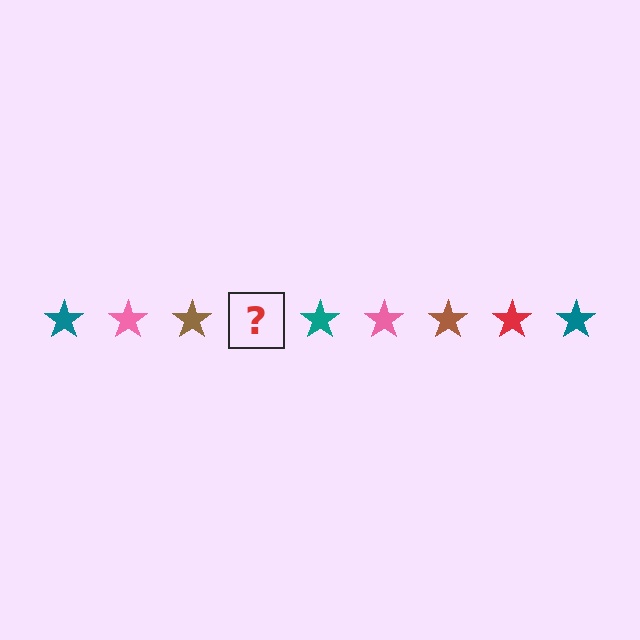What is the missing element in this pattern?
The missing element is a red star.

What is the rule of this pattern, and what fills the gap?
The rule is that the pattern cycles through teal, pink, brown, red stars. The gap should be filled with a red star.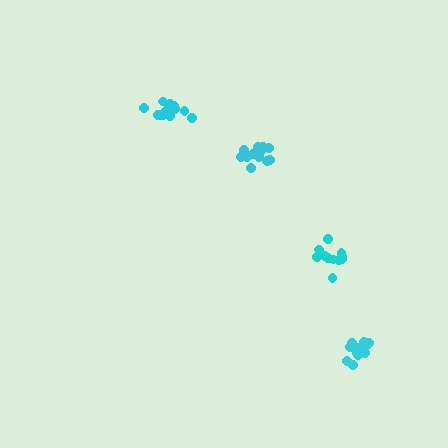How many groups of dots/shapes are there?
There are 4 groups.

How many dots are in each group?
Group 1: 14 dots, Group 2: 12 dots, Group 3: 13 dots, Group 4: 11 dots (50 total).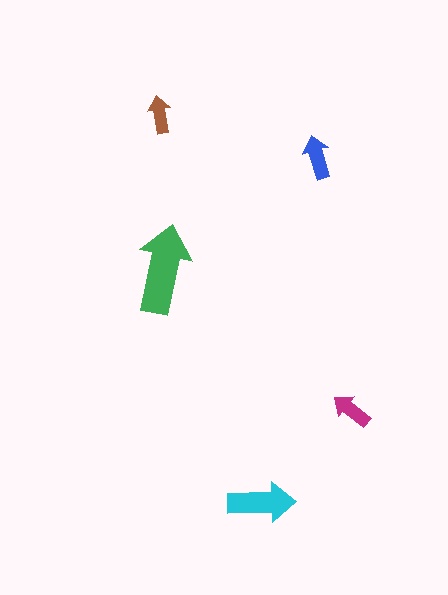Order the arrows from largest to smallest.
the green one, the cyan one, the blue one, the magenta one, the brown one.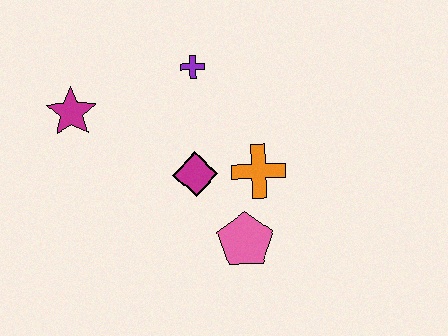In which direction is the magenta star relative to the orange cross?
The magenta star is to the left of the orange cross.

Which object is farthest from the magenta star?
The pink pentagon is farthest from the magenta star.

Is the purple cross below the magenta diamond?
No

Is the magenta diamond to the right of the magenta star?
Yes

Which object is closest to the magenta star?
The purple cross is closest to the magenta star.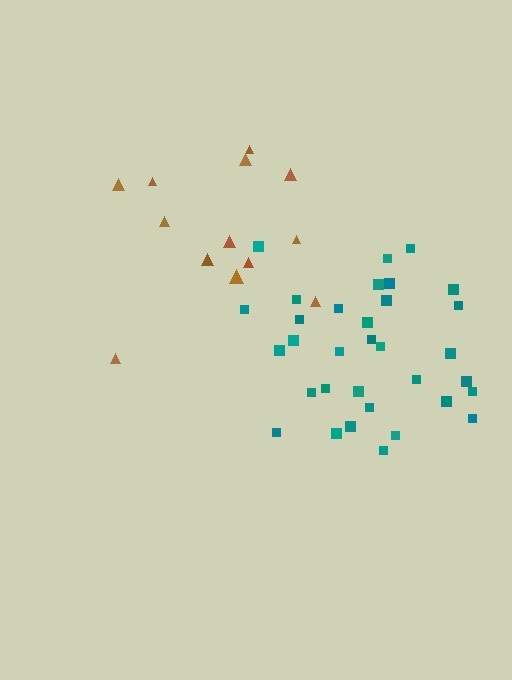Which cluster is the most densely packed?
Teal.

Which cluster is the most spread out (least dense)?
Brown.